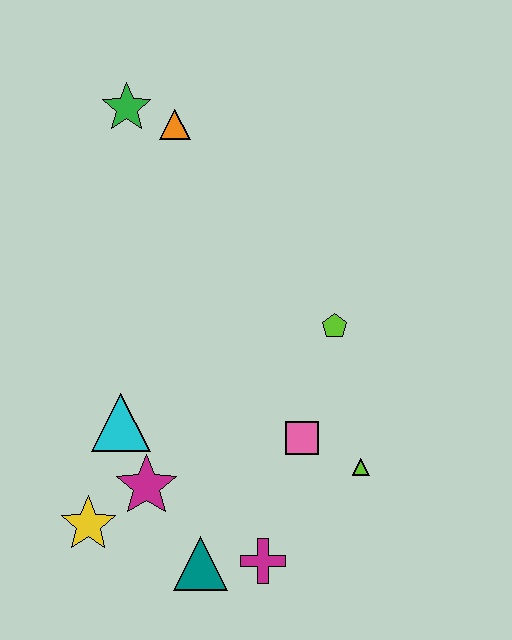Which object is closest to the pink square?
The lime triangle is closest to the pink square.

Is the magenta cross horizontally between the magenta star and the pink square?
Yes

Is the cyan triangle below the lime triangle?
No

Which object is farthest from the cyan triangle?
The green star is farthest from the cyan triangle.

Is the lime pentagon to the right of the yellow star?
Yes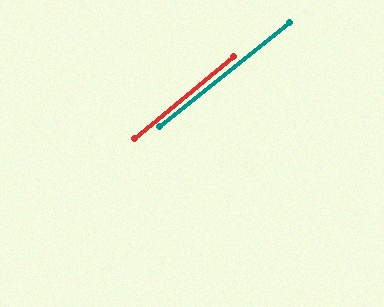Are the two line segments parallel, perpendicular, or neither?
Parallel — their directions differ by only 0.5°.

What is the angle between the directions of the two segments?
Approximately 1 degree.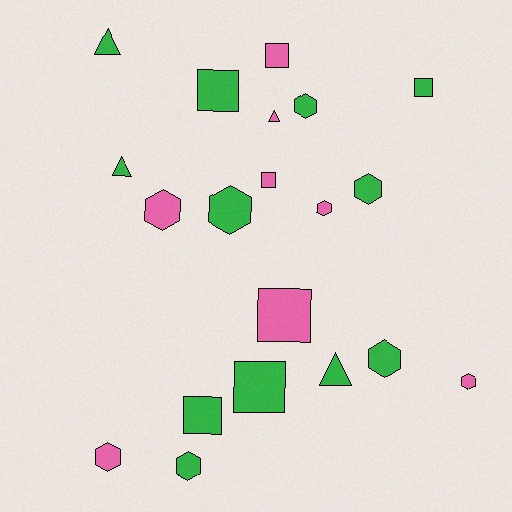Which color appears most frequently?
Green, with 12 objects.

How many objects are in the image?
There are 20 objects.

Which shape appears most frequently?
Hexagon, with 9 objects.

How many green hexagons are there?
There are 5 green hexagons.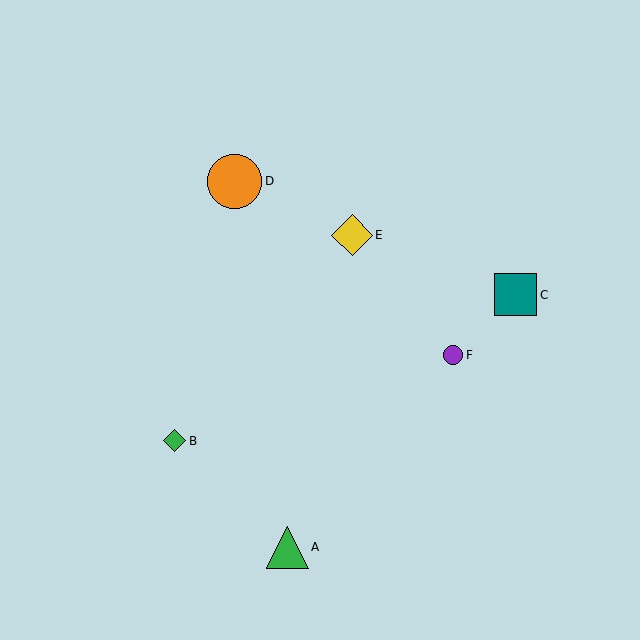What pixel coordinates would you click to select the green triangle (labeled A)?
Click at (288, 547) to select the green triangle A.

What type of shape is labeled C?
Shape C is a teal square.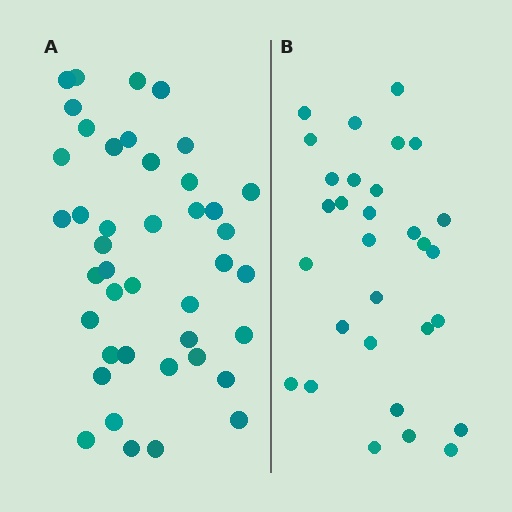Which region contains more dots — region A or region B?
Region A (the left region) has more dots.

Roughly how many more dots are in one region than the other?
Region A has roughly 12 or so more dots than region B.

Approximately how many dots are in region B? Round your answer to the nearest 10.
About 30 dots.